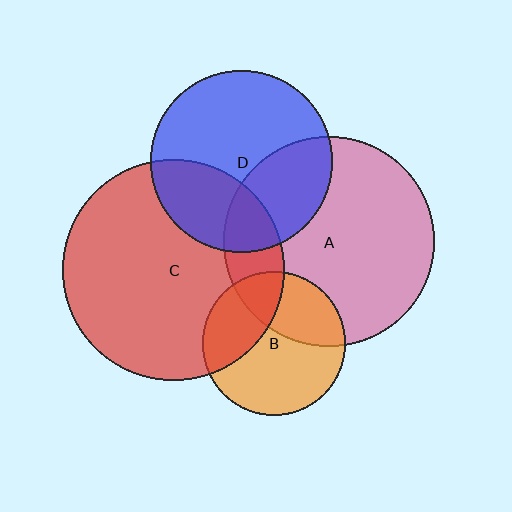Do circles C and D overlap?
Yes.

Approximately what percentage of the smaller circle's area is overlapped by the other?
Approximately 30%.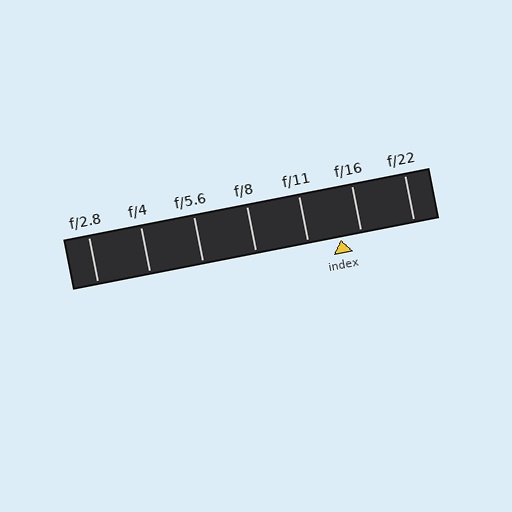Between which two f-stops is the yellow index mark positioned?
The index mark is between f/11 and f/16.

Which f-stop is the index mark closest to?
The index mark is closest to f/16.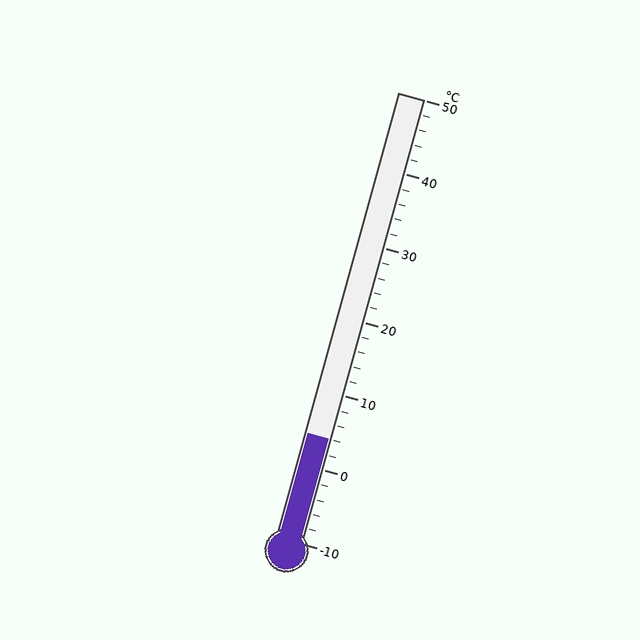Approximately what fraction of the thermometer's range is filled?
The thermometer is filled to approximately 25% of its range.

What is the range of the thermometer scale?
The thermometer scale ranges from -10°C to 50°C.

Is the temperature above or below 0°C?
The temperature is above 0°C.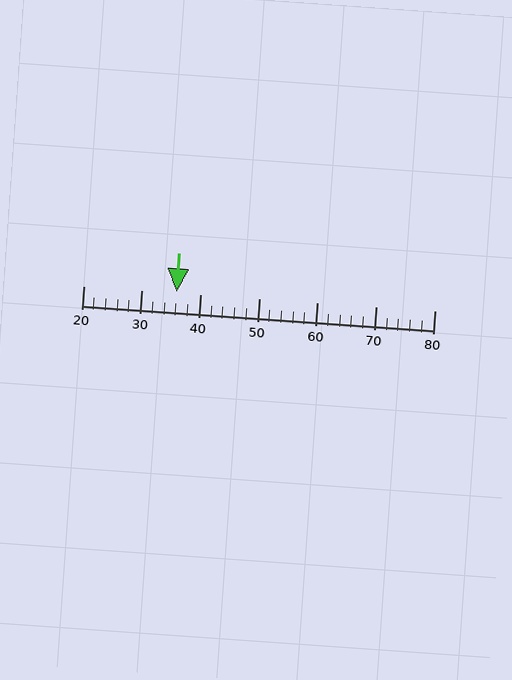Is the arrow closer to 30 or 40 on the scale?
The arrow is closer to 40.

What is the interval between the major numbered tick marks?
The major tick marks are spaced 10 units apart.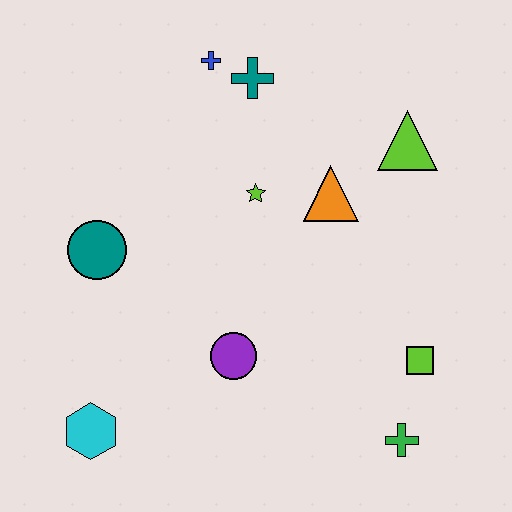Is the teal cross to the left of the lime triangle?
Yes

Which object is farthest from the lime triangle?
The cyan hexagon is farthest from the lime triangle.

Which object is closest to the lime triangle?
The orange triangle is closest to the lime triangle.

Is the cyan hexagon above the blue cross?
No